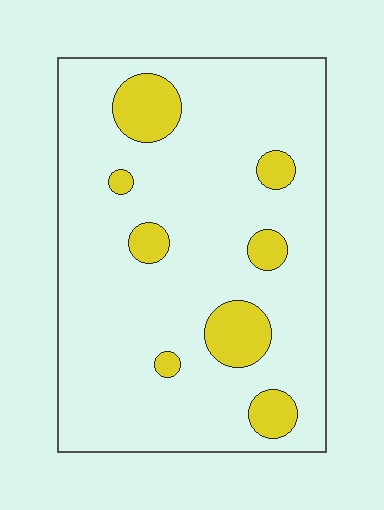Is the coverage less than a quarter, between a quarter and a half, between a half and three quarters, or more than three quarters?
Less than a quarter.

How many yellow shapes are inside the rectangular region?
8.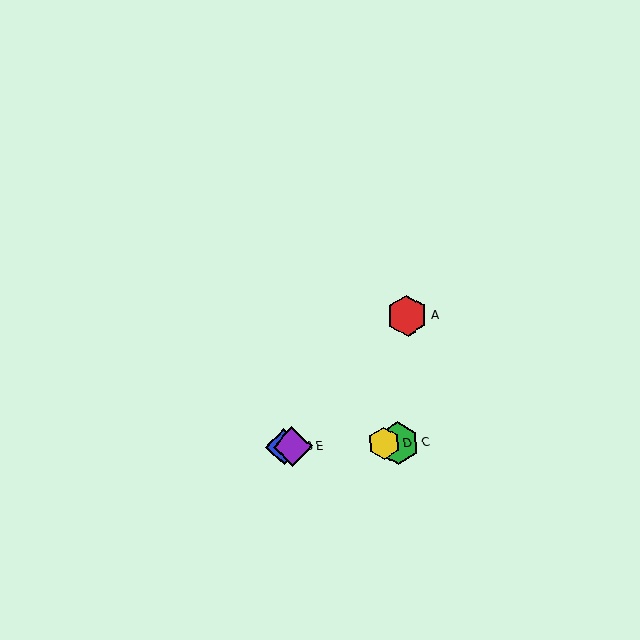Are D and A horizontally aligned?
No, D is at y≈443 and A is at y≈316.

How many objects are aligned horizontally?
4 objects (B, C, D, E) are aligned horizontally.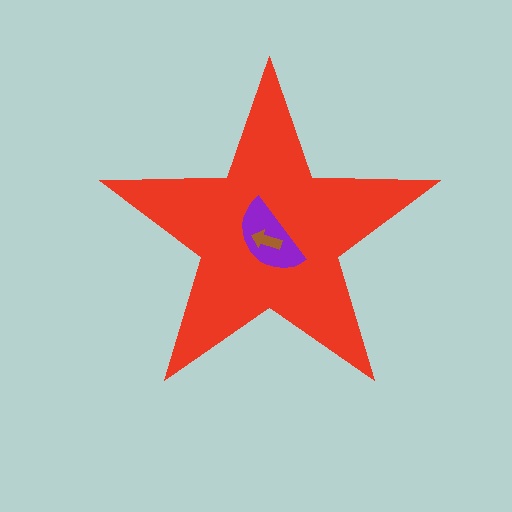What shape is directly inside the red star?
The purple semicircle.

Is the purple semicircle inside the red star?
Yes.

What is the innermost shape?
The brown arrow.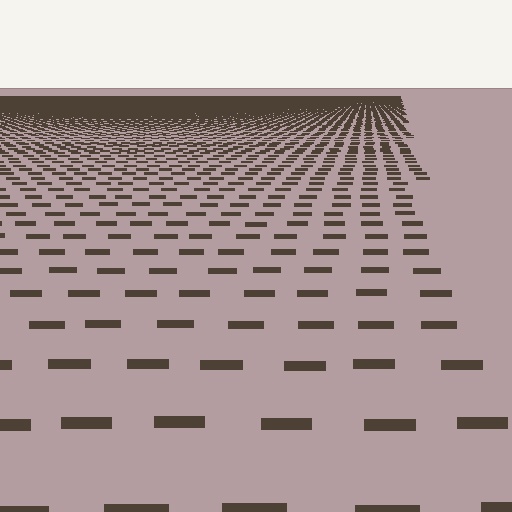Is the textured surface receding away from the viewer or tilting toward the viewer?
The surface is receding away from the viewer. Texture elements get smaller and denser toward the top.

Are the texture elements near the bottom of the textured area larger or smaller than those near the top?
Larger. Near the bottom, elements are closer to the viewer and appear at a bigger on-screen size.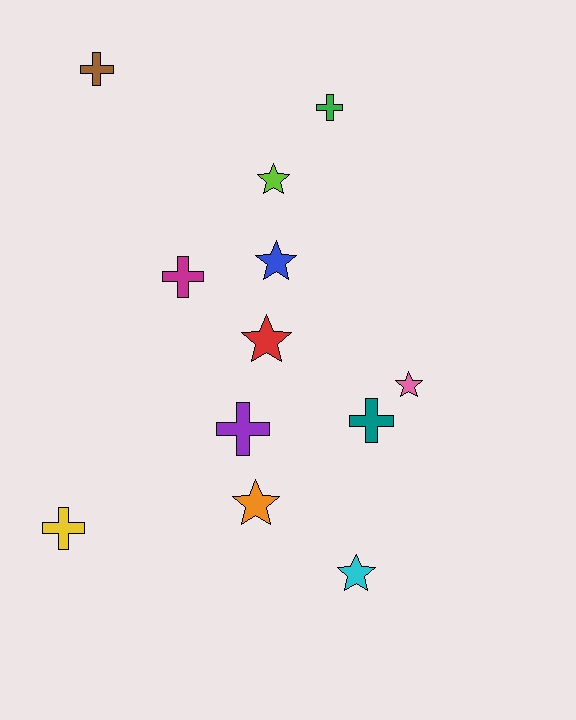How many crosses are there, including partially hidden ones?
There are 6 crosses.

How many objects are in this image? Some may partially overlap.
There are 12 objects.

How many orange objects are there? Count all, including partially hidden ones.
There is 1 orange object.